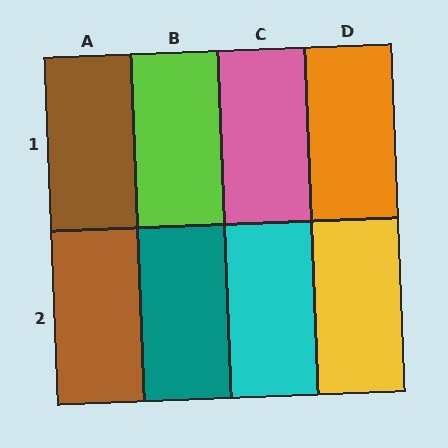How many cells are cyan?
1 cell is cyan.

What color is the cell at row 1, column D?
Orange.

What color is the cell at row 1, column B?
Lime.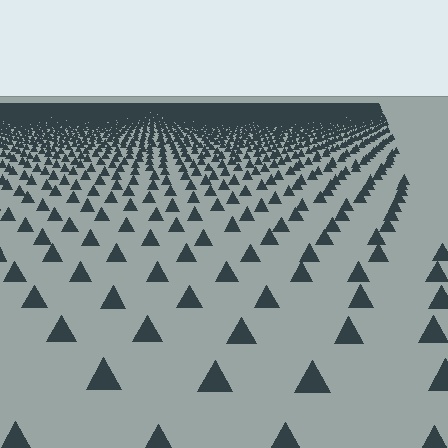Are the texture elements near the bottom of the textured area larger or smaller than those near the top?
Larger. Near the bottom, elements are closer to the viewer and appear at a bigger on-screen size.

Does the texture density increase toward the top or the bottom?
Density increases toward the top.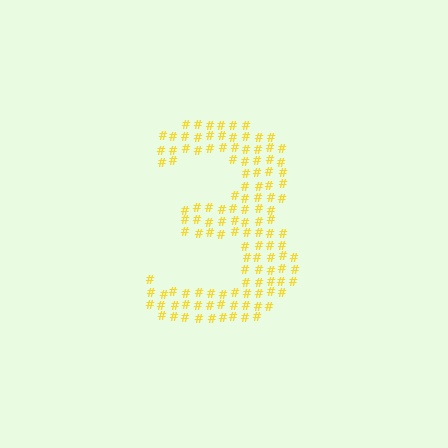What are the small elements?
The small elements are hash symbols.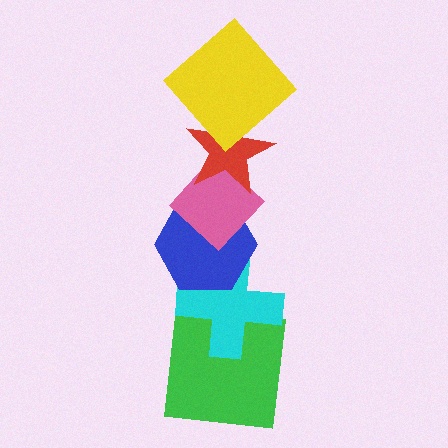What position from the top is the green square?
The green square is 6th from the top.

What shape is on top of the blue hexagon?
The pink diamond is on top of the blue hexagon.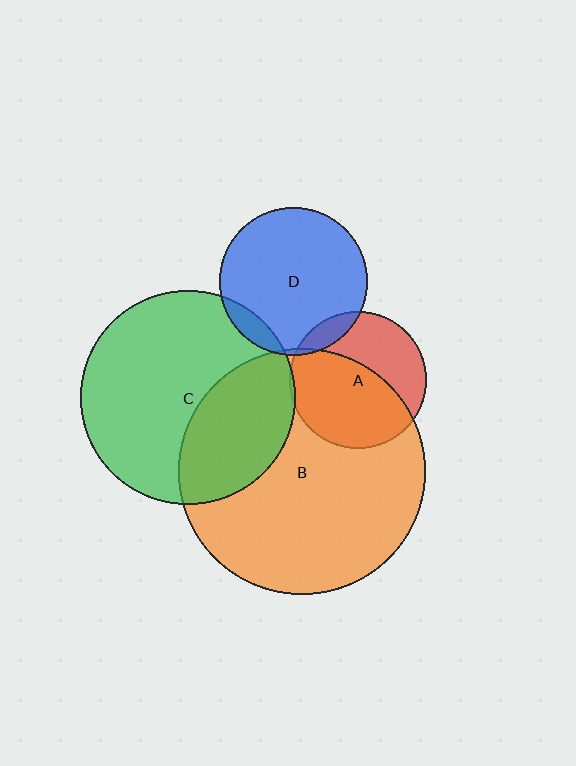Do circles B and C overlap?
Yes.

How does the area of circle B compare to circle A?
Approximately 3.2 times.